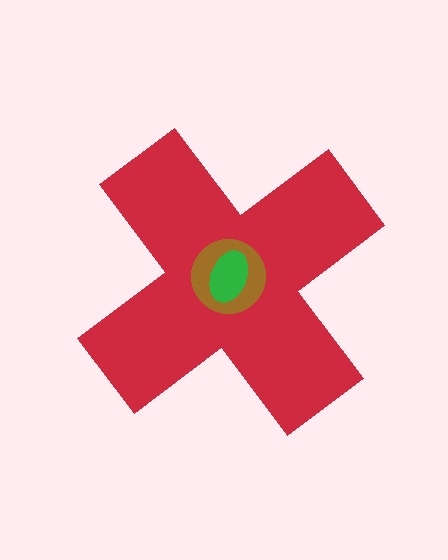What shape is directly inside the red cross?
The brown circle.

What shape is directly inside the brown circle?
The green ellipse.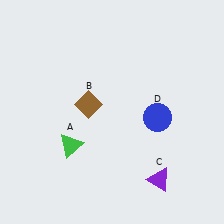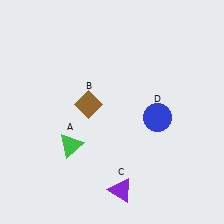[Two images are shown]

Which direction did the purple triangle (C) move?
The purple triangle (C) moved left.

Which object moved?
The purple triangle (C) moved left.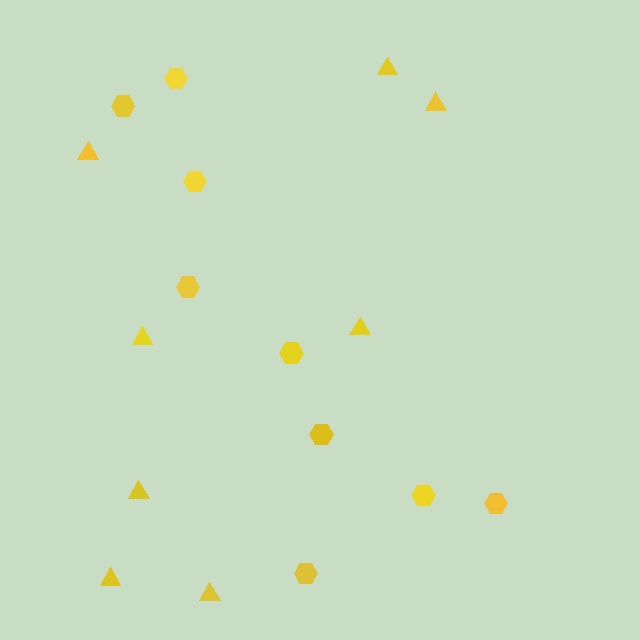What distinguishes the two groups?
There are 2 groups: one group of triangles (8) and one group of hexagons (9).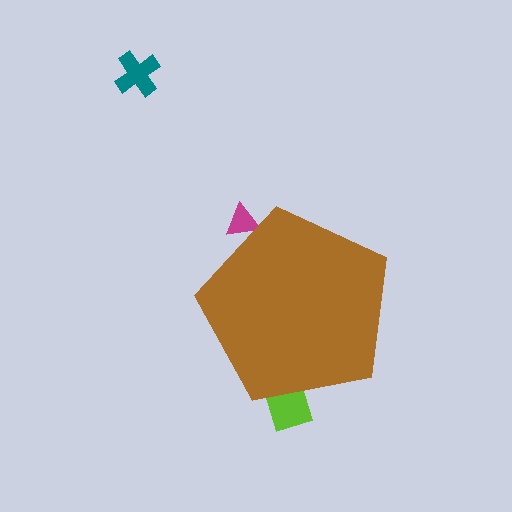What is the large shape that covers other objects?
A brown pentagon.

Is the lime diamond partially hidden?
Yes, the lime diamond is partially hidden behind the brown pentagon.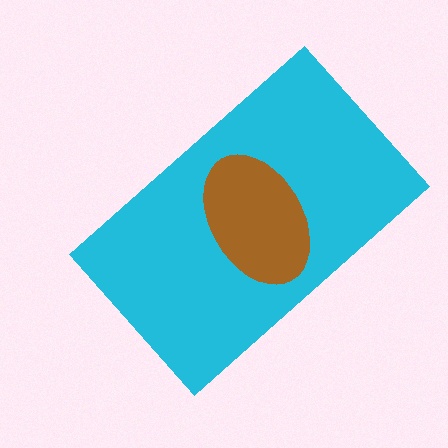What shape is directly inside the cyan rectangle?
The brown ellipse.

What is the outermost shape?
The cyan rectangle.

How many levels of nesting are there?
2.